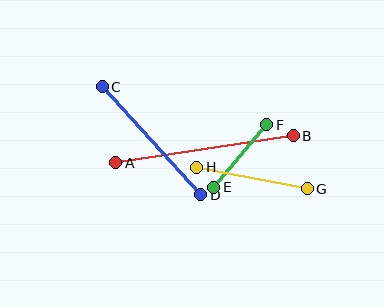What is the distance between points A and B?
The distance is approximately 179 pixels.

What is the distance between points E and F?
The distance is approximately 82 pixels.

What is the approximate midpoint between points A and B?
The midpoint is at approximately (205, 149) pixels.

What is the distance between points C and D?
The distance is approximately 146 pixels.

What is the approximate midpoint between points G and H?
The midpoint is at approximately (252, 178) pixels.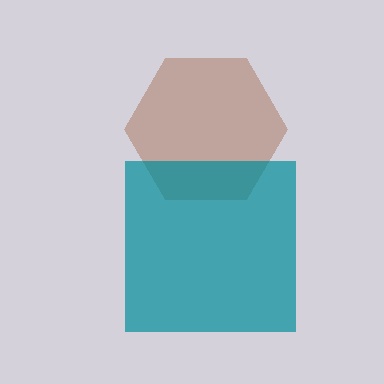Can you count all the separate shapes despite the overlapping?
Yes, there are 2 separate shapes.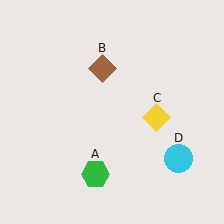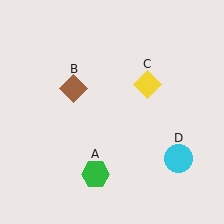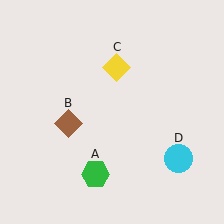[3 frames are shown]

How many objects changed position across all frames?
2 objects changed position: brown diamond (object B), yellow diamond (object C).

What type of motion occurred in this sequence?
The brown diamond (object B), yellow diamond (object C) rotated counterclockwise around the center of the scene.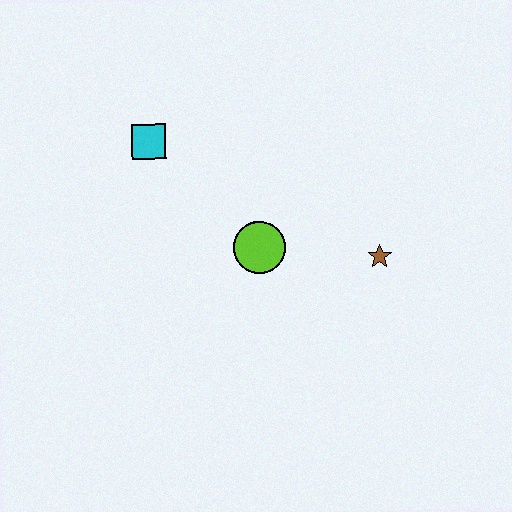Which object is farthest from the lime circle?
The cyan square is farthest from the lime circle.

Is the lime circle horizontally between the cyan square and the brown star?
Yes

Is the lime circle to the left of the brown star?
Yes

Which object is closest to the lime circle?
The brown star is closest to the lime circle.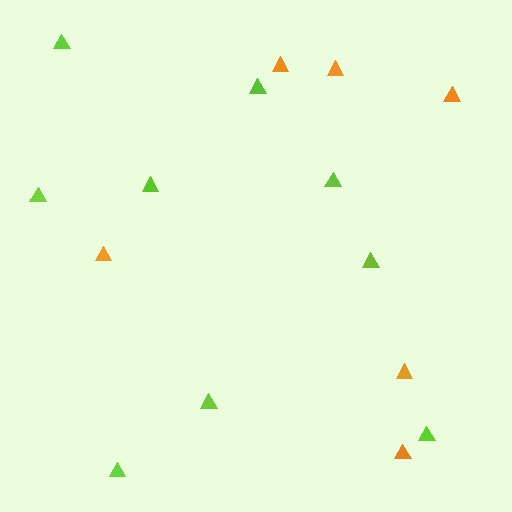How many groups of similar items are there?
There are 2 groups: one group of lime triangles (9) and one group of orange triangles (6).